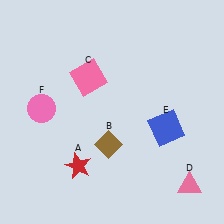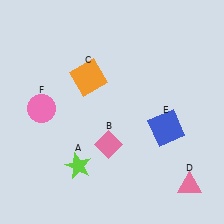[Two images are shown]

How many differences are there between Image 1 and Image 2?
There are 3 differences between the two images.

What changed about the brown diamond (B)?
In Image 1, B is brown. In Image 2, it changed to pink.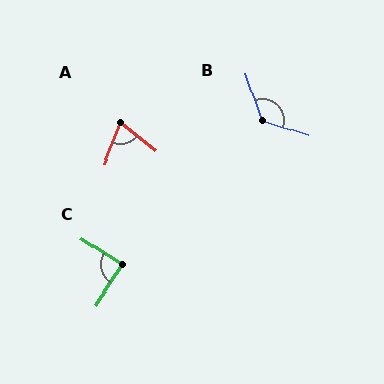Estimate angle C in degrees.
Approximately 90 degrees.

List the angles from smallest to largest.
A (73°), C (90°), B (126°).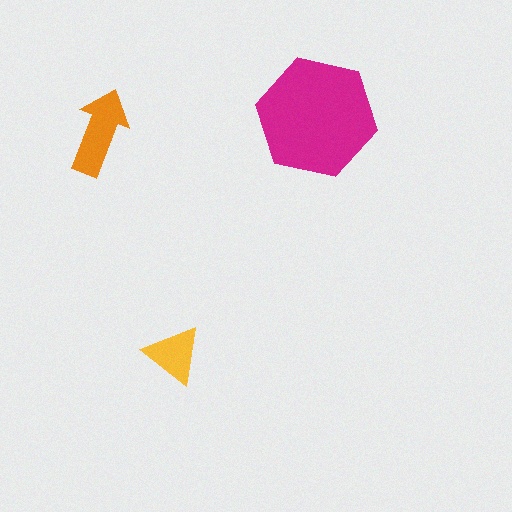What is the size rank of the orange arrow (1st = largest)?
2nd.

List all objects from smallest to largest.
The yellow triangle, the orange arrow, the magenta hexagon.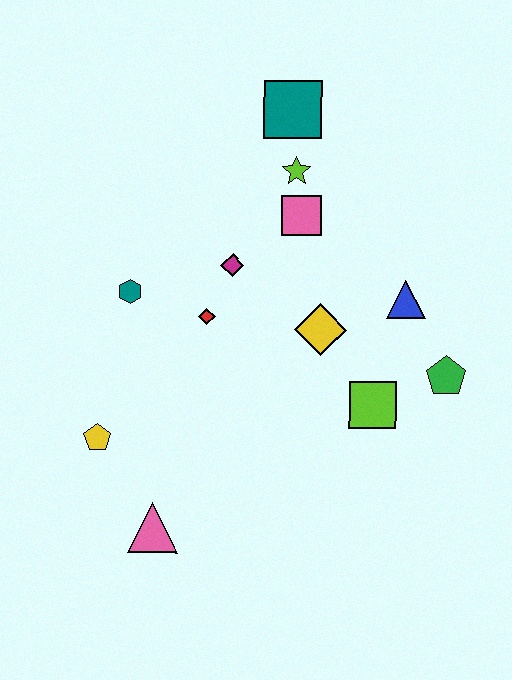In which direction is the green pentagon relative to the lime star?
The green pentagon is below the lime star.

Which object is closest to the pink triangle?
The yellow pentagon is closest to the pink triangle.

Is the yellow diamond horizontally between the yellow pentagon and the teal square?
No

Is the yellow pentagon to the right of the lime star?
No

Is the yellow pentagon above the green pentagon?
No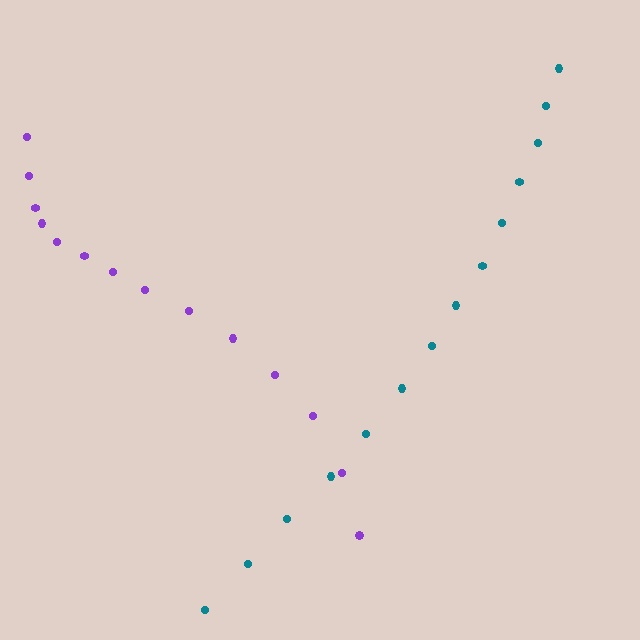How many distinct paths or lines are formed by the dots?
There are 2 distinct paths.